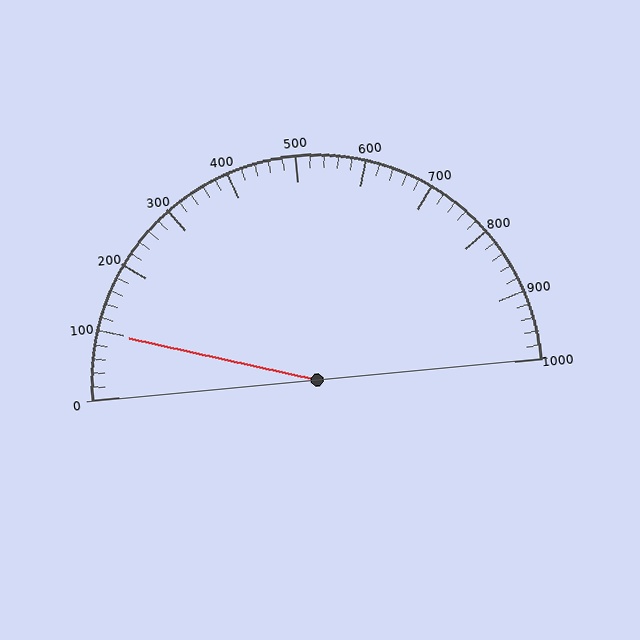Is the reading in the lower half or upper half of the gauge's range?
The reading is in the lower half of the range (0 to 1000).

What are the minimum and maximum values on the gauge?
The gauge ranges from 0 to 1000.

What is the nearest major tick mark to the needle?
The nearest major tick mark is 100.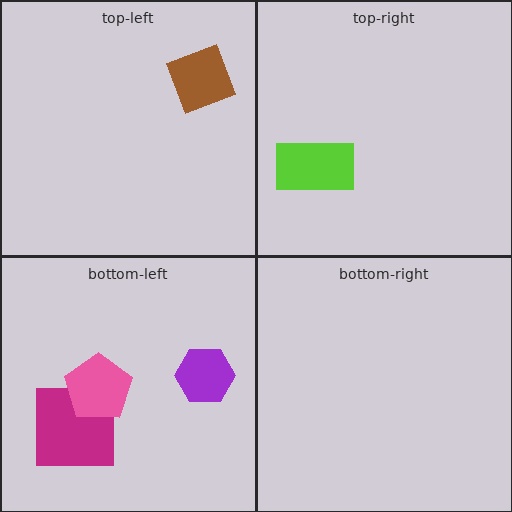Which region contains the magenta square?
The bottom-left region.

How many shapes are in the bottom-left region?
3.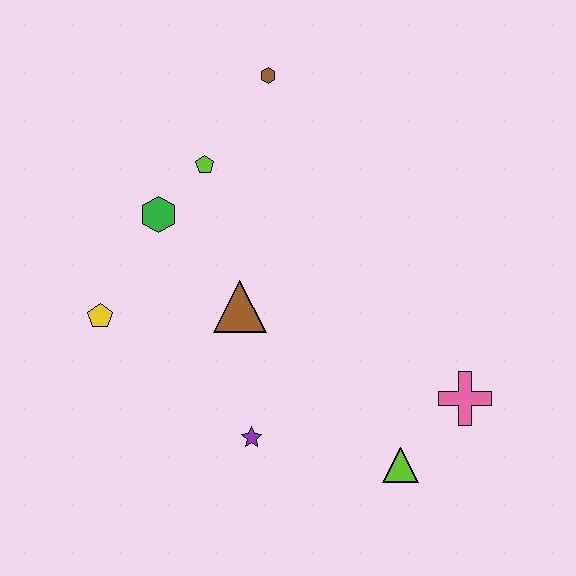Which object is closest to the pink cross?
The lime triangle is closest to the pink cross.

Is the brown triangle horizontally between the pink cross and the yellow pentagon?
Yes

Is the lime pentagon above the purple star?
Yes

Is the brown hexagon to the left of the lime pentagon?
No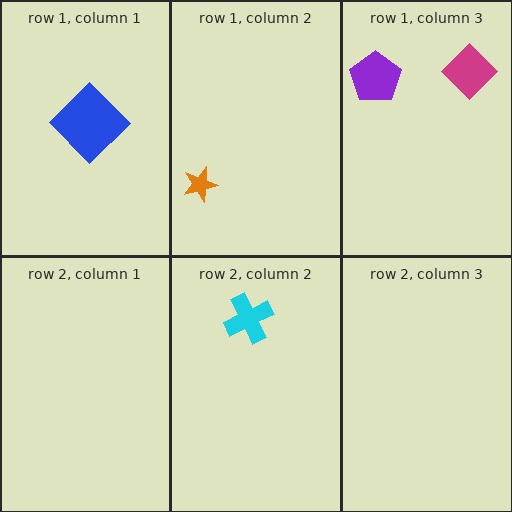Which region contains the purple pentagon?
The row 1, column 3 region.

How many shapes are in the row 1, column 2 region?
1.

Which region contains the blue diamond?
The row 1, column 1 region.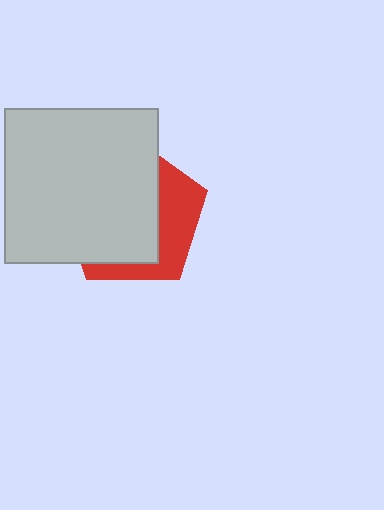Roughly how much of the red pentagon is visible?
A small part of it is visible (roughly 34%).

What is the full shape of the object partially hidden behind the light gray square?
The partially hidden object is a red pentagon.